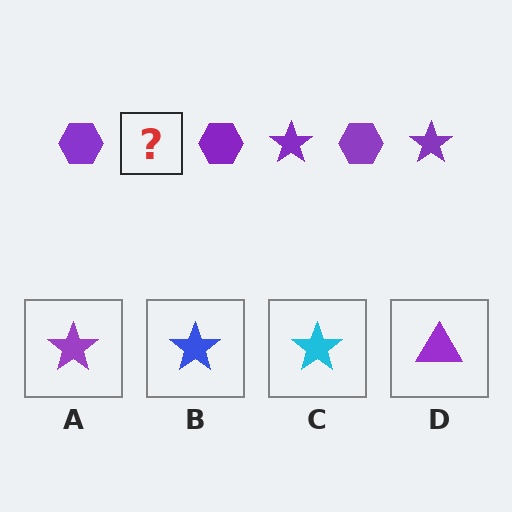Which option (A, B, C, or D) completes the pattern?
A.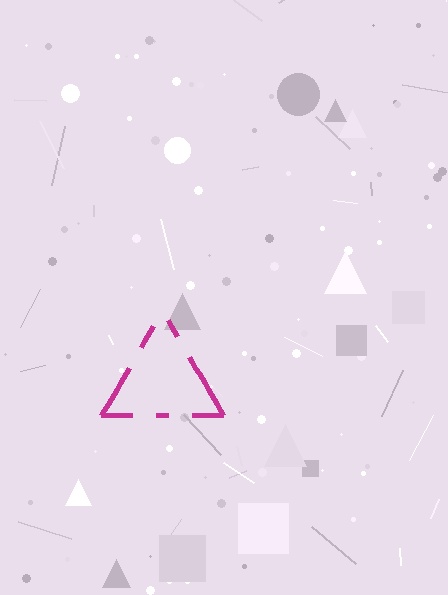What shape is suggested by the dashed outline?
The dashed outline suggests a triangle.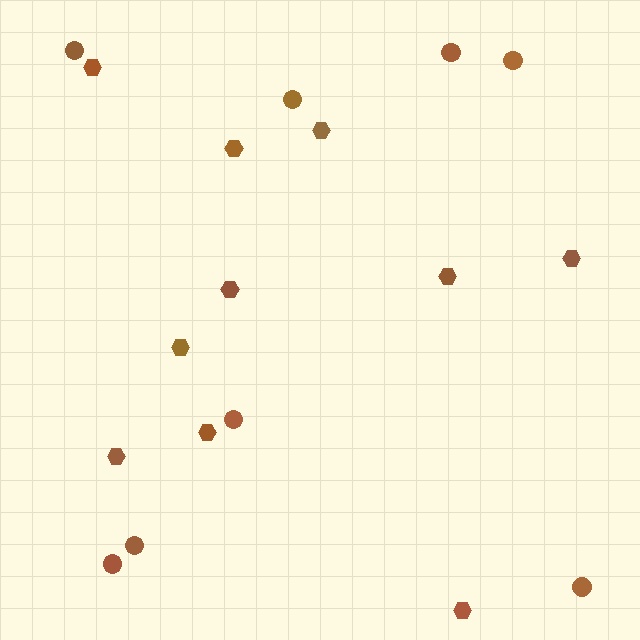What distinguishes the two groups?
There are 2 groups: one group of circles (8) and one group of hexagons (10).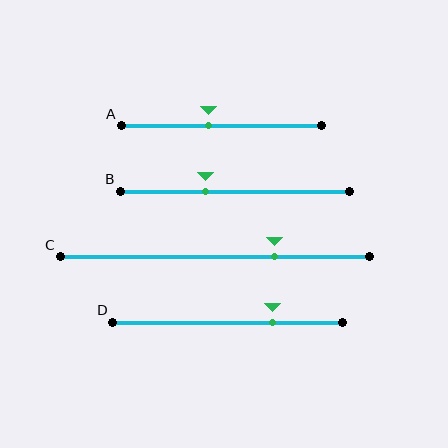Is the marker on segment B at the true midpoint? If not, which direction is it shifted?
No, the marker on segment B is shifted to the left by about 13% of the segment length.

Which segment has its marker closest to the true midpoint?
Segment A has its marker closest to the true midpoint.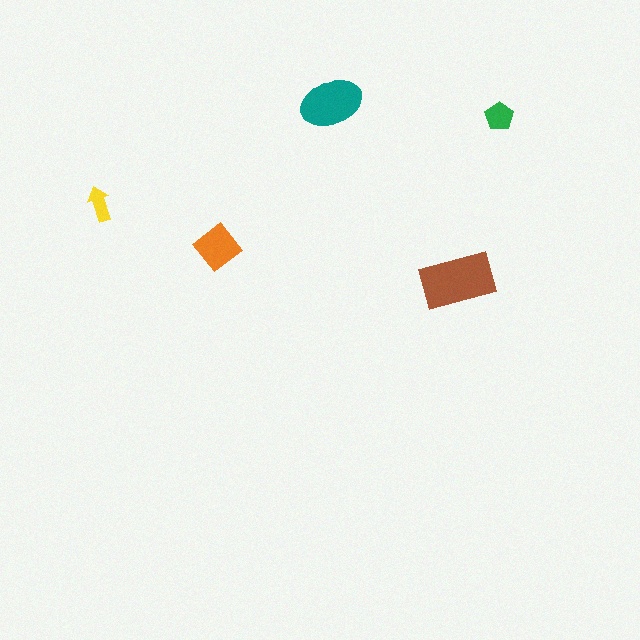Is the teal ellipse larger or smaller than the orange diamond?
Larger.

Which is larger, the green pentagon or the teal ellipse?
The teal ellipse.